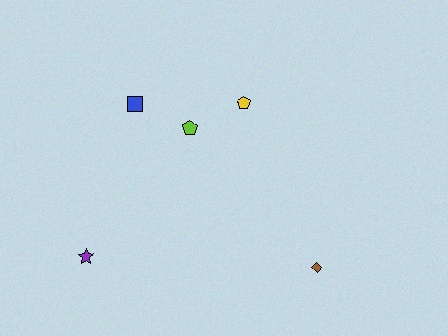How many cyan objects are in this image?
There are no cyan objects.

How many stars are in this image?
There is 1 star.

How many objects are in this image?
There are 5 objects.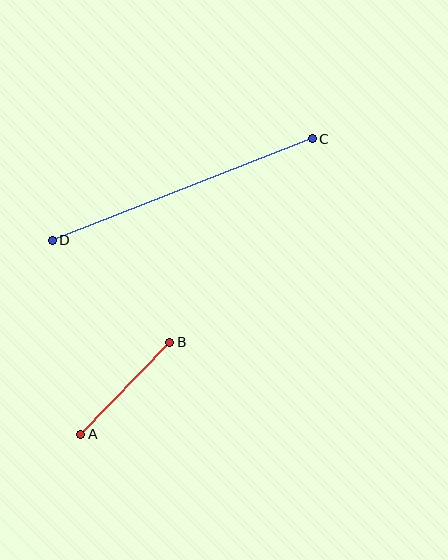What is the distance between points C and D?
The distance is approximately 279 pixels.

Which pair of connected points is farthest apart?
Points C and D are farthest apart.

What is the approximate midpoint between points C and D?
The midpoint is at approximately (182, 190) pixels.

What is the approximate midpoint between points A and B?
The midpoint is at approximately (125, 388) pixels.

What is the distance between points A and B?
The distance is approximately 128 pixels.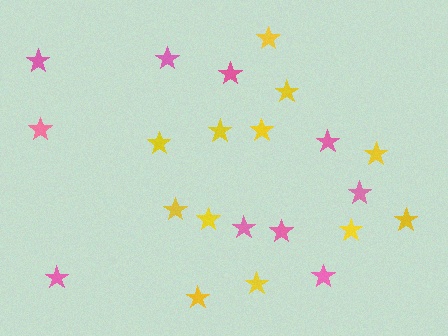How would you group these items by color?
There are 2 groups: one group of pink stars (10) and one group of yellow stars (12).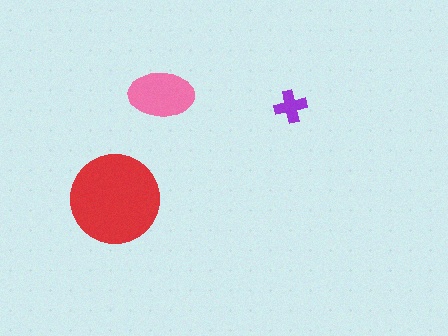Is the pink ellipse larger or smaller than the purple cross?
Larger.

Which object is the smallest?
The purple cross.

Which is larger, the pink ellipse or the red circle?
The red circle.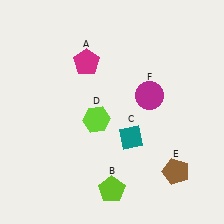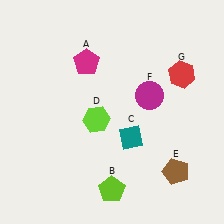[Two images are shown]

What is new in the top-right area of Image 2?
A red hexagon (G) was added in the top-right area of Image 2.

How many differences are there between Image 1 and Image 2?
There is 1 difference between the two images.